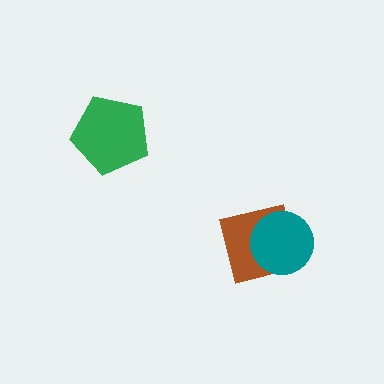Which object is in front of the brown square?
The teal circle is in front of the brown square.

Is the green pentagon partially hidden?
No, no other shape covers it.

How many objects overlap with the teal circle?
1 object overlaps with the teal circle.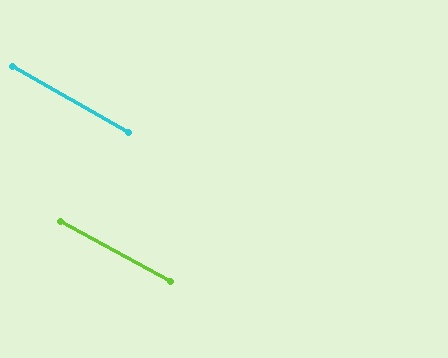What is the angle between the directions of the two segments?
Approximately 1 degree.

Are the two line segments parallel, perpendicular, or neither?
Parallel — their directions differ by only 0.8°.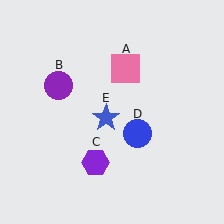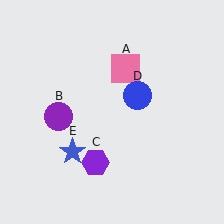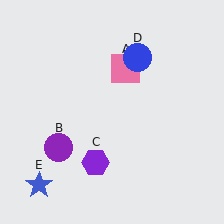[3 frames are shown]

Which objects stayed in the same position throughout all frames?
Pink square (object A) and purple hexagon (object C) remained stationary.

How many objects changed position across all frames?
3 objects changed position: purple circle (object B), blue circle (object D), blue star (object E).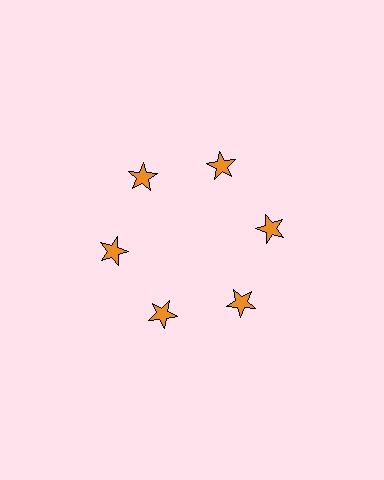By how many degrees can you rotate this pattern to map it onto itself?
The pattern maps onto itself every 60 degrees of rotation.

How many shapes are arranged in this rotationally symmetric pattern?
There are 6 shapes, arranged in 6 groups of 1.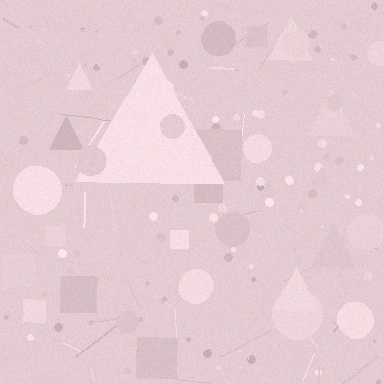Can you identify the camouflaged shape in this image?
The camouflaged shape is a triangle.